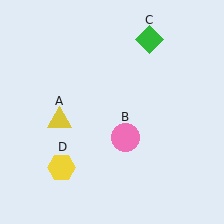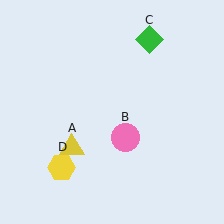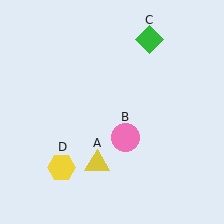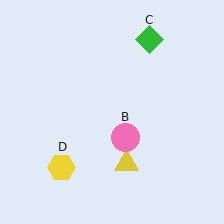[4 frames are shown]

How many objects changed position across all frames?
1 object changed position: yellow triangle (object A).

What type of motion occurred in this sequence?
The yellow triangle (object A) rotated counterclockwise around the center of the scene.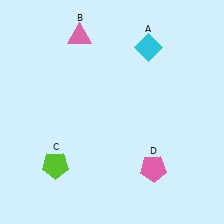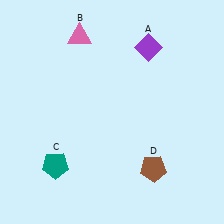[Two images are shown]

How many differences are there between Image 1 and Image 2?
There are 3 differences between the two images.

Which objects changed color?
A changed from cyan to purple. C changed from lime to teal. D changed from pink to brown.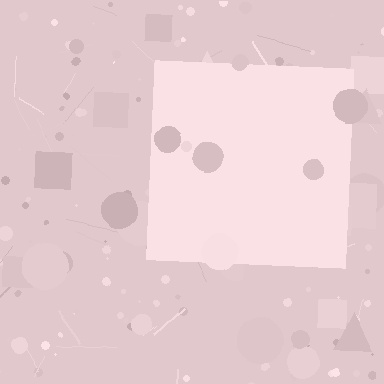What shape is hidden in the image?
A square is hidden in the image.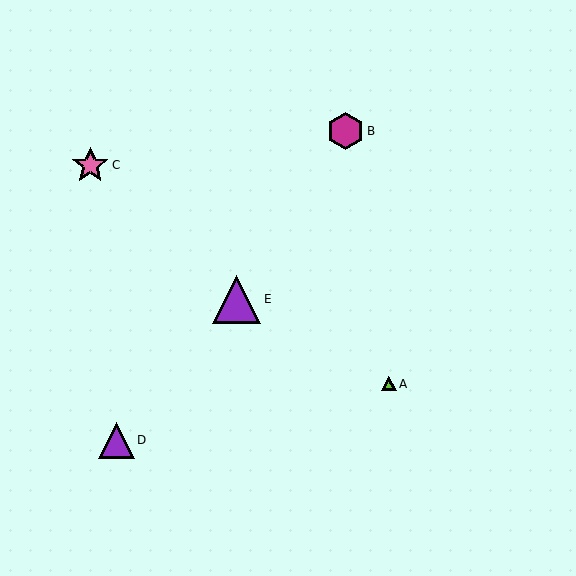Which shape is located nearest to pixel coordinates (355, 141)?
The magenta hexagon (labeled B) at (346, 131) is nearest to that location.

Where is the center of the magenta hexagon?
The center of the magenta hexagon is at (346, 131).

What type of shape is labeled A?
Shape A is a lime triangle.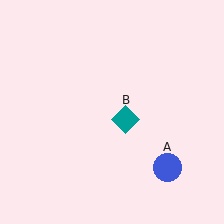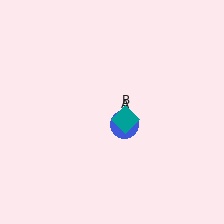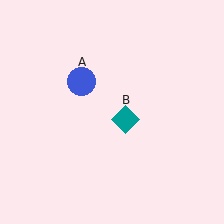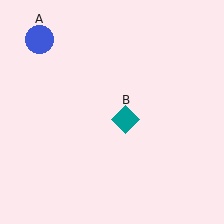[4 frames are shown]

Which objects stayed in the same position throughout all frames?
Teal diamond (object B) remained stationary.